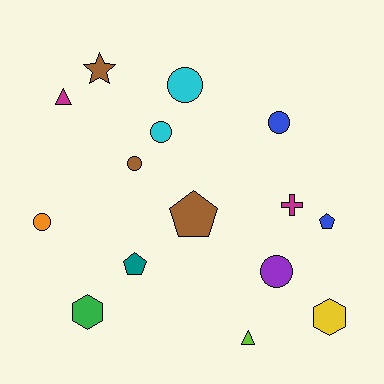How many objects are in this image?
There are 15 objects.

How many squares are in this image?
There are no squares.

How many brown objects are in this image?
There are 3 brown objects.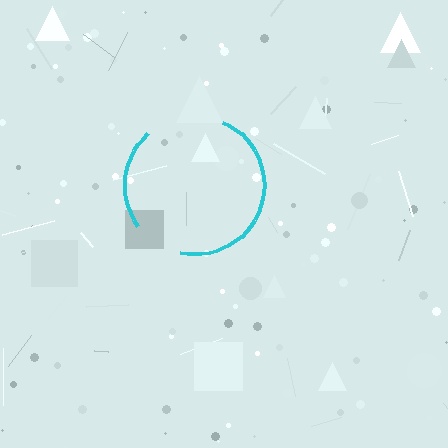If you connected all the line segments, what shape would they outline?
They would outline a circle.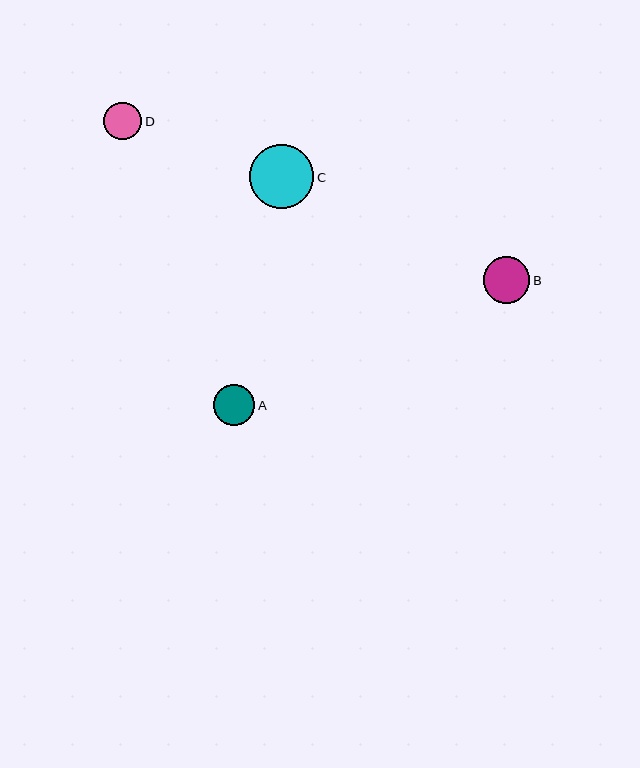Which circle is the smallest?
Circle D is the smallest with a size of approximately 38 pixels.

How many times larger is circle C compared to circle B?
Circle C is approximately 1.4 times the size of circle B.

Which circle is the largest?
Circle C is the largest with a size of approximately 65 pixels.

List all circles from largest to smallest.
From largest to smallest: C, B, A, D.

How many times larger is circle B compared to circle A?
Circle B is approximately 1.1 times the size of circle A.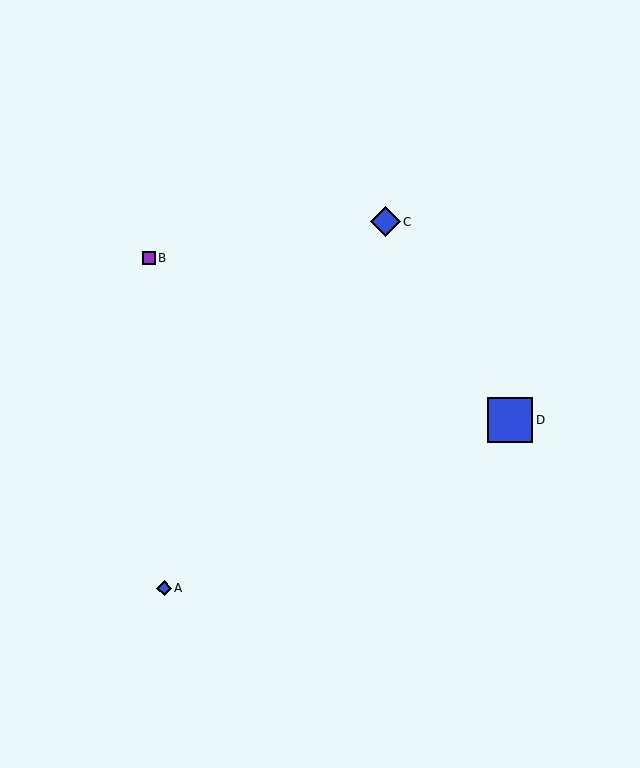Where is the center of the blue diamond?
The center of the blue diamond is at (385, 222).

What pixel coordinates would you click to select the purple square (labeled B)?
Click at (149, 258) to select the purple square B.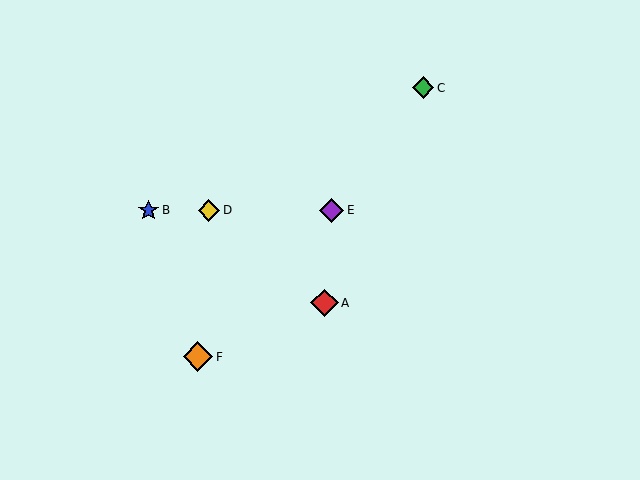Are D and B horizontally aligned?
Yes, both are at y≈210.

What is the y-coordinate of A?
Object A is at y≈303.